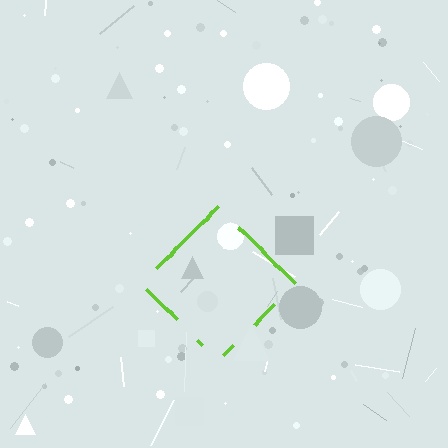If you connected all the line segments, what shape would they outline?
They would outline a diamond.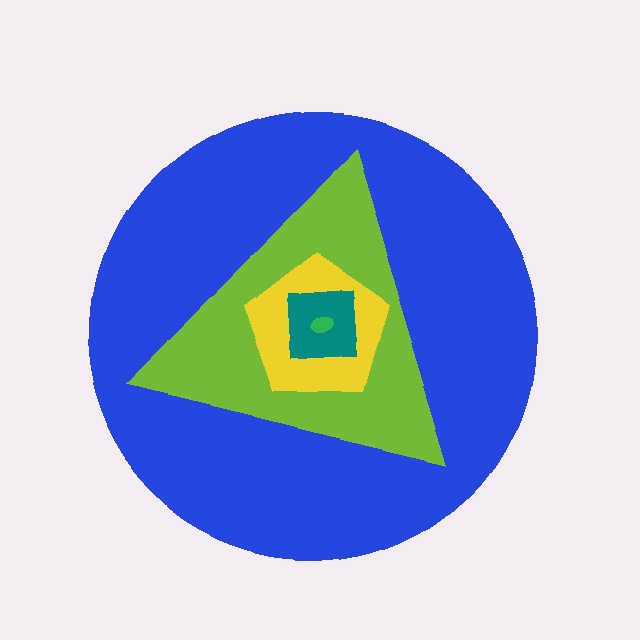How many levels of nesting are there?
5.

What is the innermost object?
The green ellipse.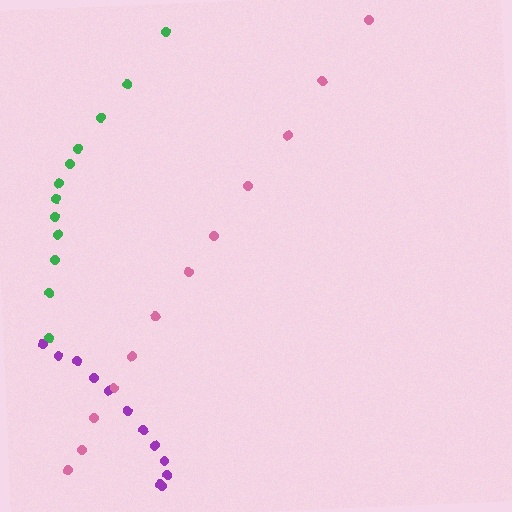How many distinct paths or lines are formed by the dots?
There are 3 distinct paths.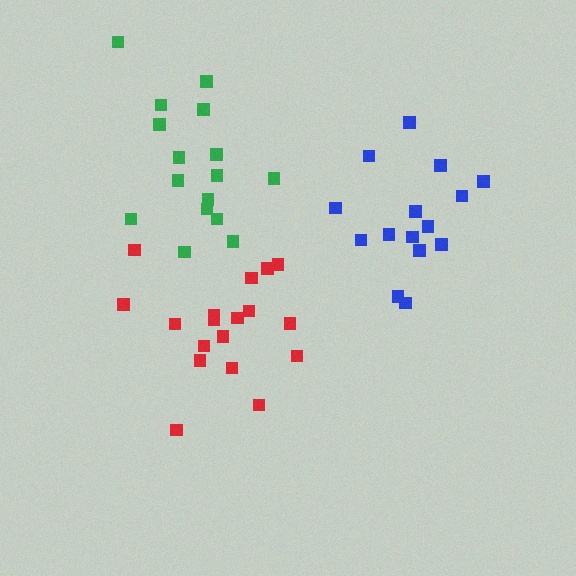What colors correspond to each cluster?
The clusters are colored: green, red, blue.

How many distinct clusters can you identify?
There are 3 distinct clusters.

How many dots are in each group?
Group 1: 16 dots, Group 2: 18 dots, Group 3: 15 dots (49 total).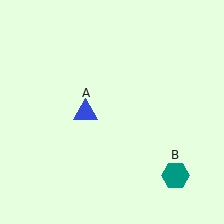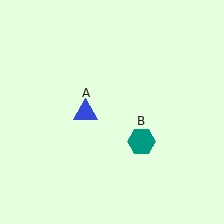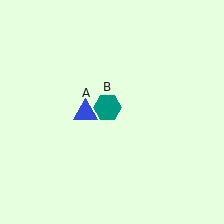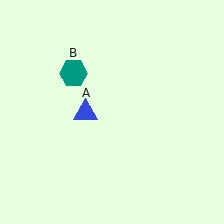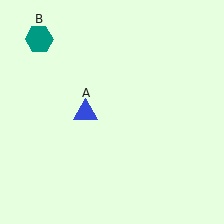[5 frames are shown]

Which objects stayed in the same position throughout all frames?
Blue triangle (object A) remained stationary.